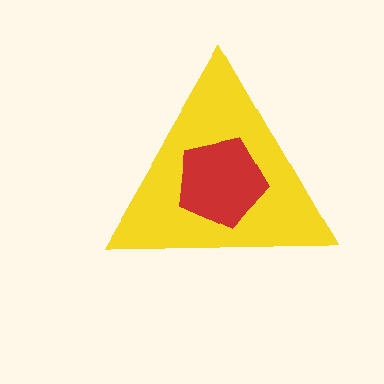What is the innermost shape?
The red pentagon.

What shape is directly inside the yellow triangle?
The red pentagon.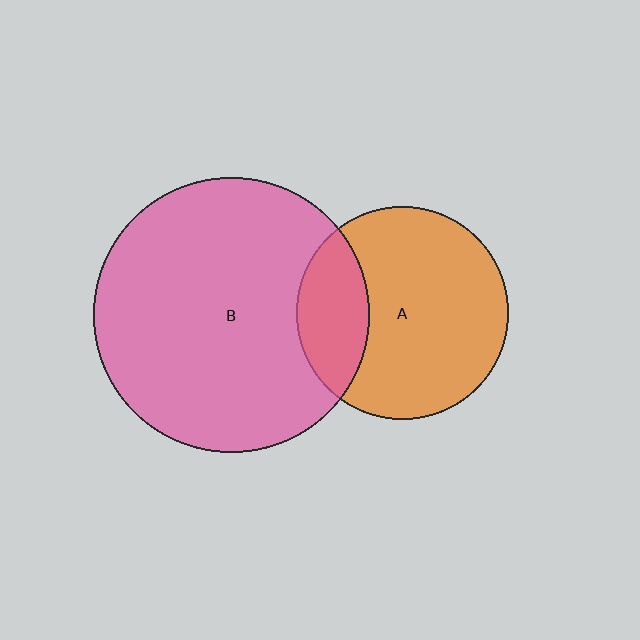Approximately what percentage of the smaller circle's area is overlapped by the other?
Approximately 25%.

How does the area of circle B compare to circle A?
Approximately 1.7 times.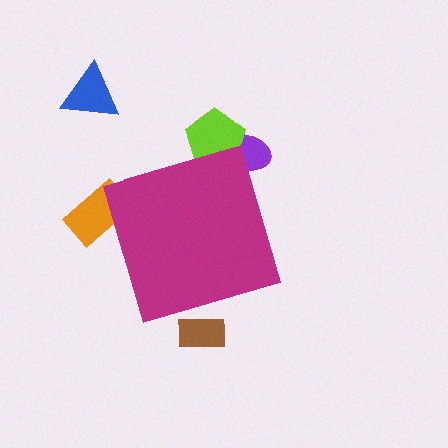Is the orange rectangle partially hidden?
Yes, the orange rectangle is partially hidden behind the magenta diamond.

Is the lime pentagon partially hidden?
Yes, the lime pentagon is partially hidden behind the magenta diamond.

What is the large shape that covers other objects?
A magenta diamond.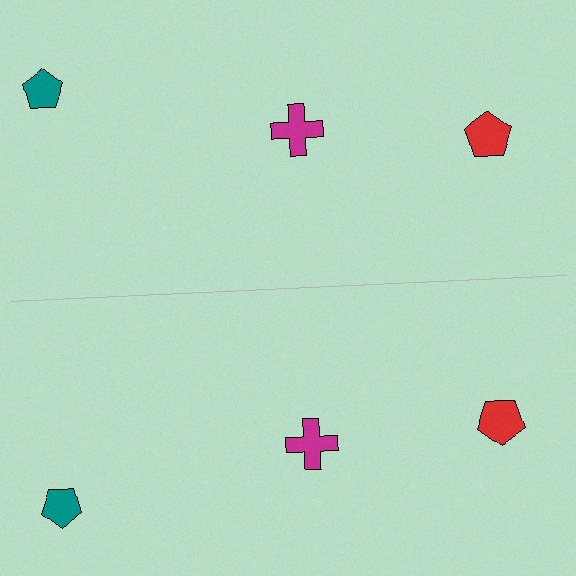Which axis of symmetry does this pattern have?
The pattern has a horizontal axis of symmetry running through the center of the image.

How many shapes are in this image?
There are 6 shapes in this image.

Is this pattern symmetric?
Yes, this pattern has bilateral (reflection) symmetry.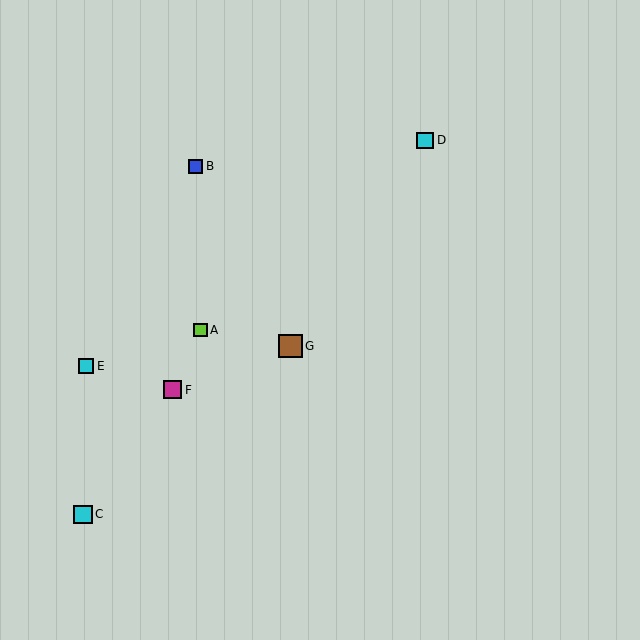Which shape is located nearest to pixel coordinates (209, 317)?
The lime square (labeled A) at (200, 330) is nearest to that location.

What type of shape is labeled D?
Shape D is a cyan square.